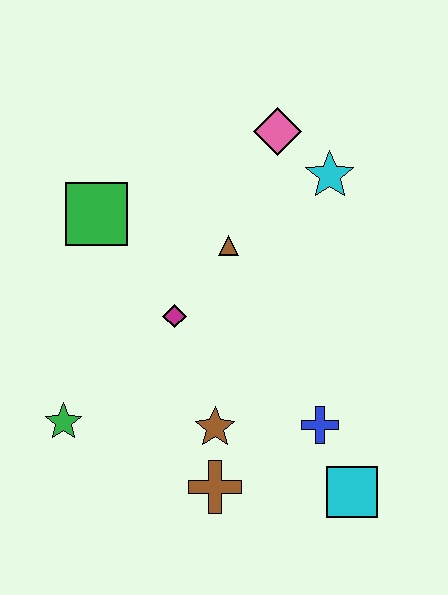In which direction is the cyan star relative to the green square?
The cyan star is to the right of the green square.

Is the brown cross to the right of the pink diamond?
No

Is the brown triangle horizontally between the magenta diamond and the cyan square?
Yes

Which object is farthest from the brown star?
The pink diamond is farthest from the brown star.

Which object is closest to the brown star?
The brown cross is closest to the brown star.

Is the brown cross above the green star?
No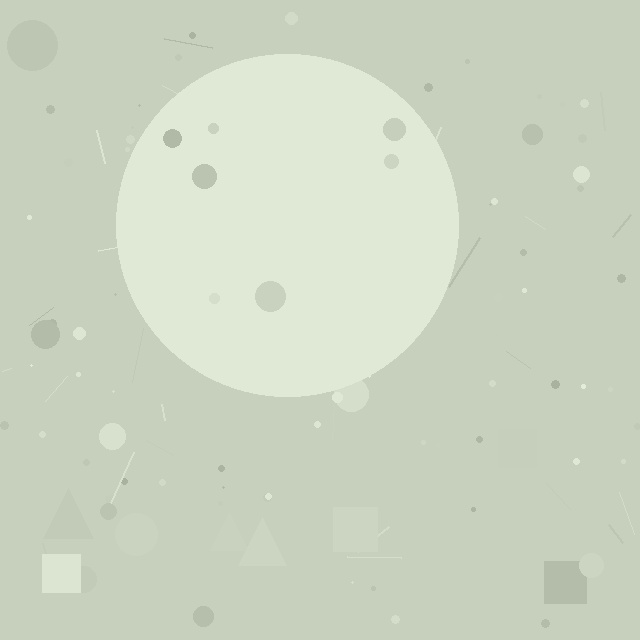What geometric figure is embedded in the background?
A circle is embedded in the background.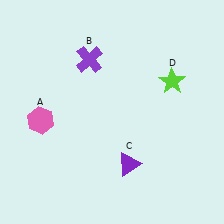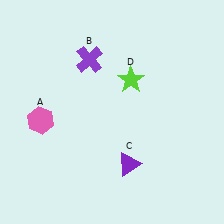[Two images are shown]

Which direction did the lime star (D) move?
The lime star (D) moved left.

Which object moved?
The lime star (D) moved left.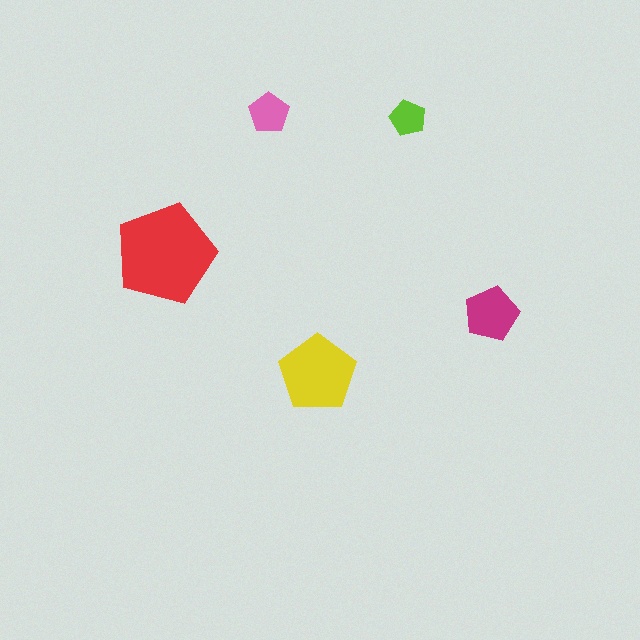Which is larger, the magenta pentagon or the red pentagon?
The red one.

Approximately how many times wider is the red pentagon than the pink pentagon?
About 2.5 times wider.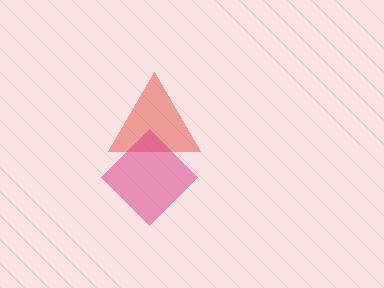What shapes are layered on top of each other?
The layered shapes are: a red triangle, a magenta diamond.